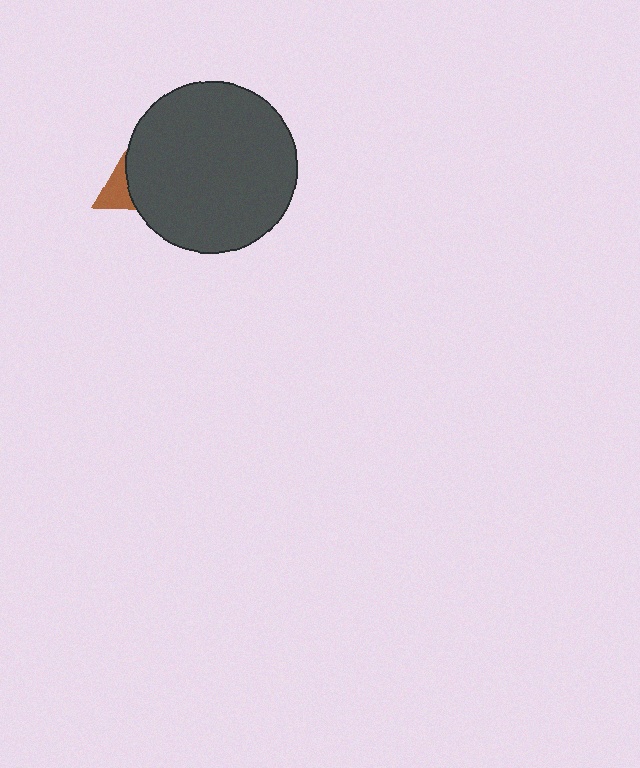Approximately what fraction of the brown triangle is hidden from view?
Roughly 69% of the brown triangle is hidden behind the dark gray circle.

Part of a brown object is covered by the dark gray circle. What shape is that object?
It is a triangle.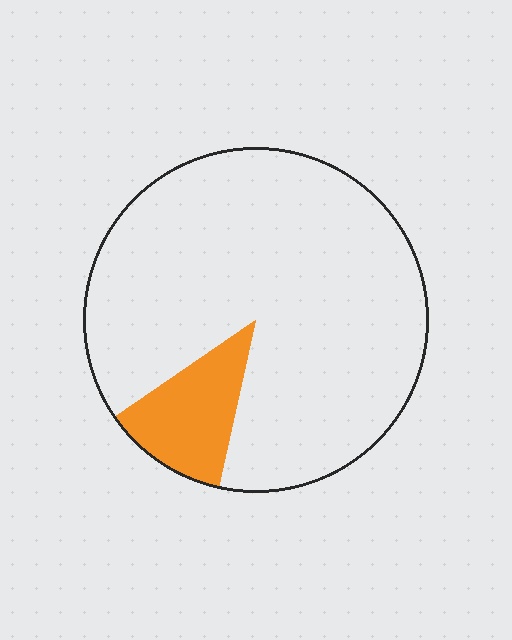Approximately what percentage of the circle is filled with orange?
Approximately 10%.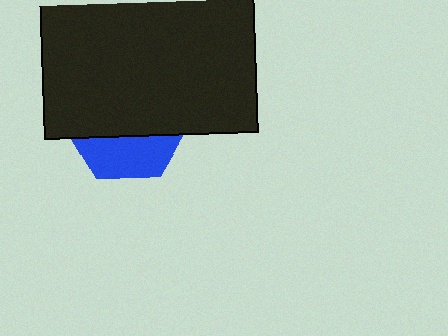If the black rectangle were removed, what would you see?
You would see the complete blue hexagon.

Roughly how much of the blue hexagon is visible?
A small part of it is visible (roughly 34%).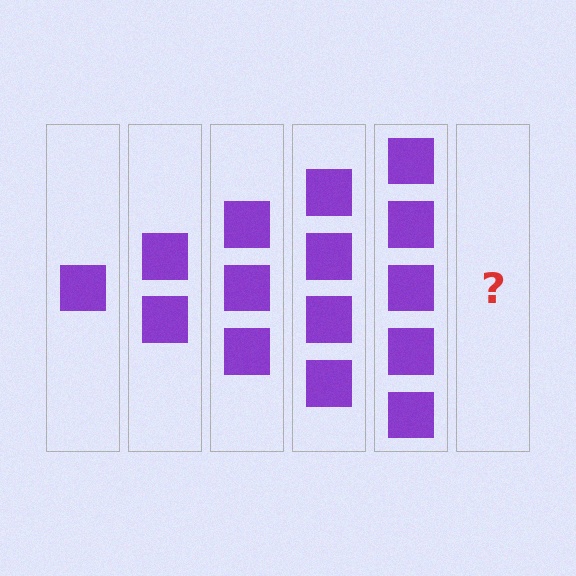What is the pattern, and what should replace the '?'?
The pattern is that each step adds one more square. The '?' should be 6 squares.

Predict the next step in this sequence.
The next step is 6 squares.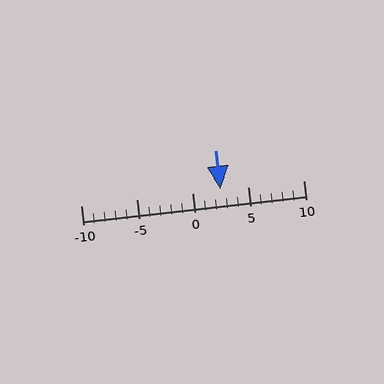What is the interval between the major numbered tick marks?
The major tick marks are spaced 5 units apart.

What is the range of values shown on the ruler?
The ruler shows values from -10 to 10.